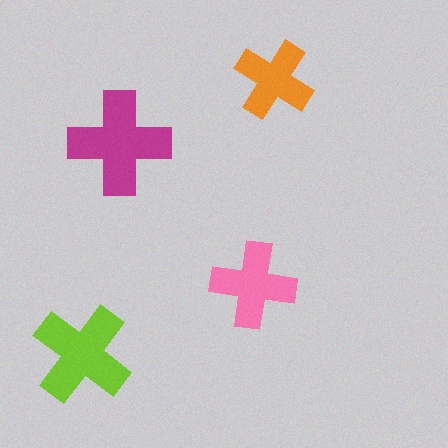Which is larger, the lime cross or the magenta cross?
The magenta one.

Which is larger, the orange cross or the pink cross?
The pink one.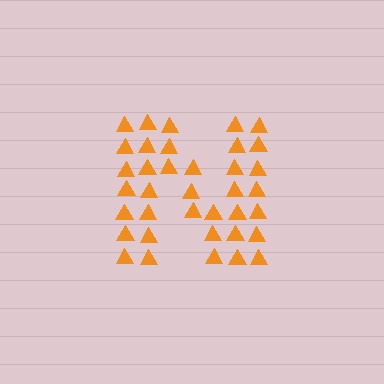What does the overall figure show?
The overall figure shows the letter N.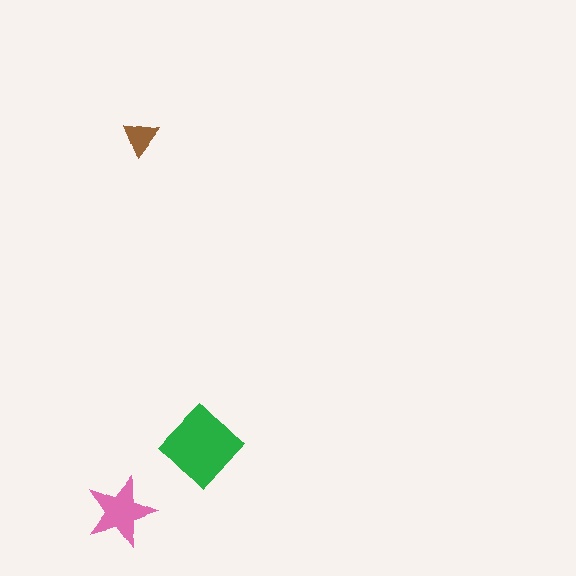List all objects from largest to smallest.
The green diamond, the pink star, the brown triangle.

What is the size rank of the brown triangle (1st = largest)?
3rd.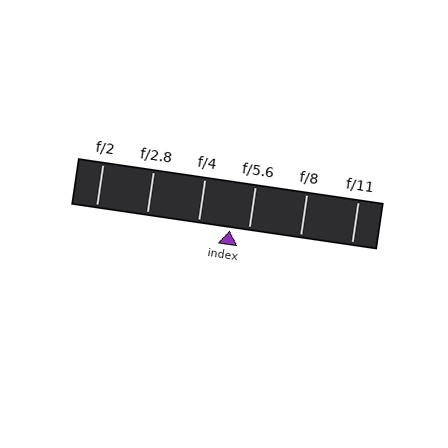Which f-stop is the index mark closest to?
The index mark is closest to f/5.6.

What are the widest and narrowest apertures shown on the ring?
The widest aperture shown is f/2 and the narrowest is f/11.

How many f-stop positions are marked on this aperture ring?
There are 6 f-stop positions marked.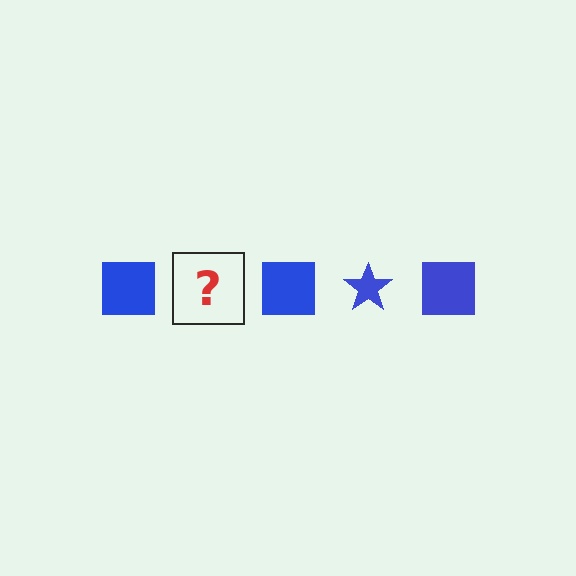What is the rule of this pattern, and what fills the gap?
The rule is that the pattern cycles through square, star shapes in blue. The gap should be filled with a blue star.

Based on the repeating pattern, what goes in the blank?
The blank should be a blue star.